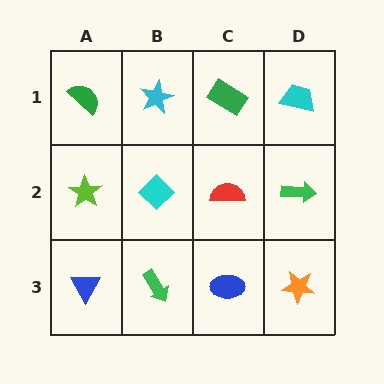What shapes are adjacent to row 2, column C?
A green rectangle (row 1, column C), a blue ellipse (row 3, column C), a cyan diamond (row 2, column B), a green arrow (row 2, column D).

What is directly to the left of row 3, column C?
A green arrow.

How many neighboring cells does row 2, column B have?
4.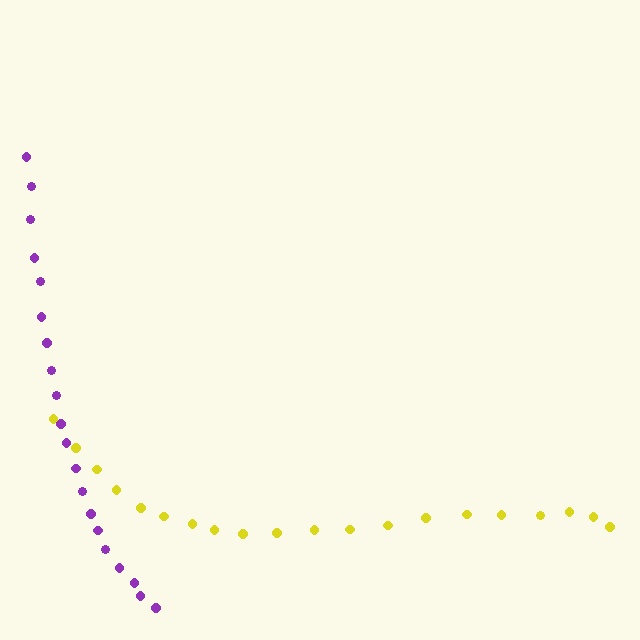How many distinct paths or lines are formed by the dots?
There are 2 distinct paths.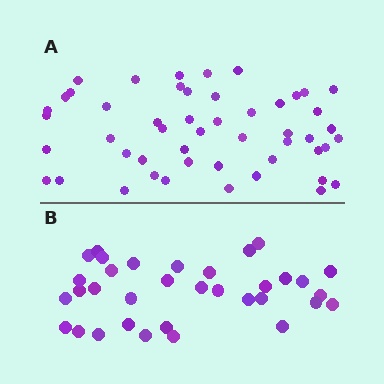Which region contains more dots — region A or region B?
Region A (the top region) has more dots.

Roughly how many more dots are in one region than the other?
Region A has approximately 15 more dots than region B.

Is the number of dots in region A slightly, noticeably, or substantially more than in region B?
Region A has substantially more. The ratio is roughly 1.5 to 1.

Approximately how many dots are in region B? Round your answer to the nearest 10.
About 30 dots. (The exact count is 34, which rounds to 30.)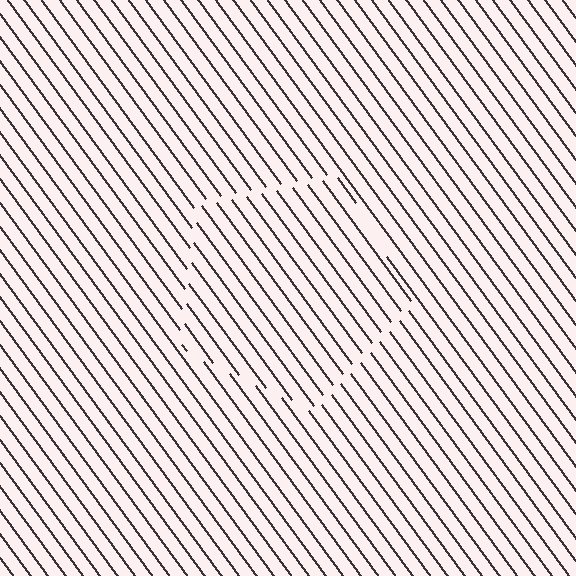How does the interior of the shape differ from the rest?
The interior of the shape contains the same grating, shifted by half a period — the contour is defined by the phase discontinuity where line-ends from the inner and outer gratings abut.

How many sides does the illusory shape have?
5 sides — the line-ends trace a pentagon.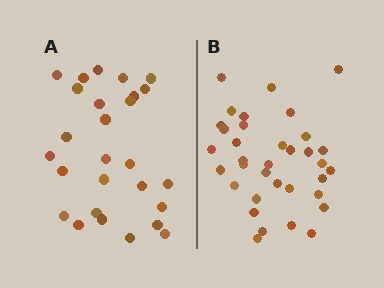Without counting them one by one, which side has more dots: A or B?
Region B (the right region) has more dots.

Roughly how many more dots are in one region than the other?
Region B has roughly 8 or so more dots than region A.